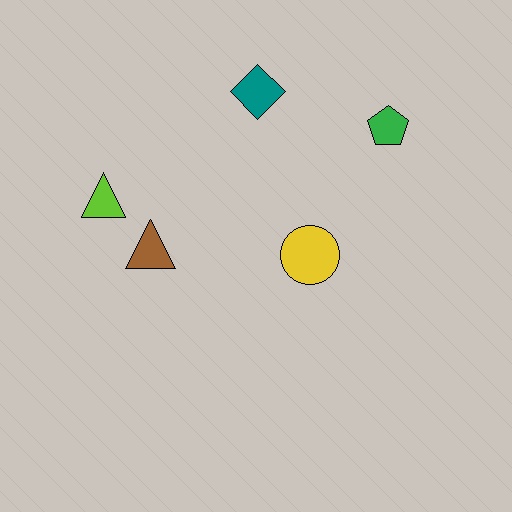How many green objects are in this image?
There is 1 green object.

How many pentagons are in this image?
There is 1 pentagon.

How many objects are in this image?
There are 5 objects.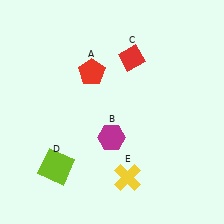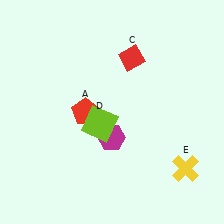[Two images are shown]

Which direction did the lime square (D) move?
The lime square (D) moved right.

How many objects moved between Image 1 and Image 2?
3 objects moved between the two images.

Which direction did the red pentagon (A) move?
The red pentagon (A) moved down.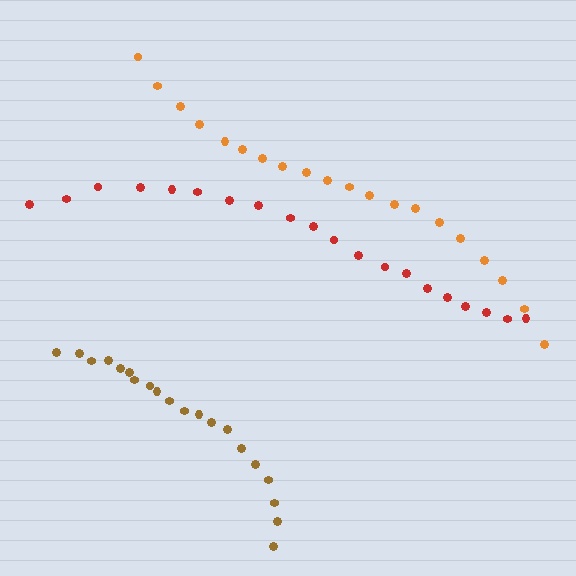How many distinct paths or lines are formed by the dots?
There are 3 distinct paths.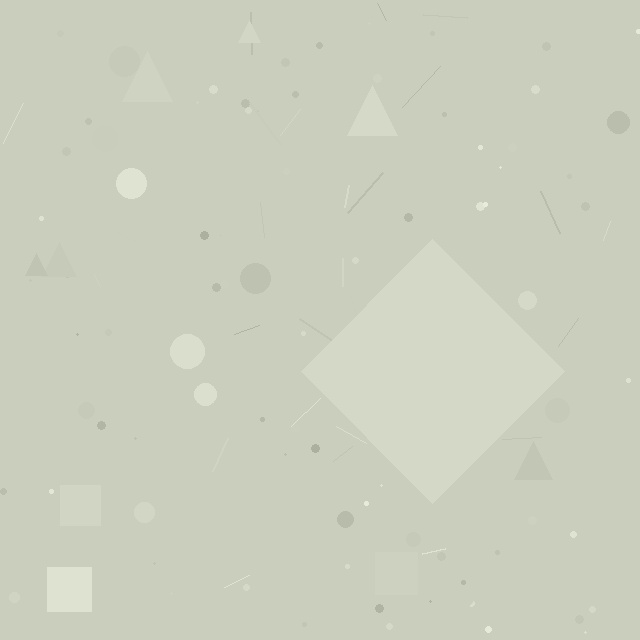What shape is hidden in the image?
A diamond is hidden in the image.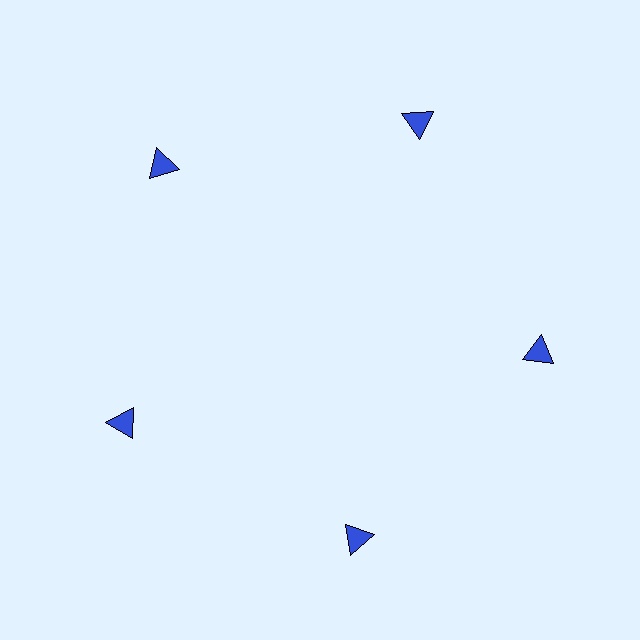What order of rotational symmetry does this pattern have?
This pattern has 5-fold rotational symmetry.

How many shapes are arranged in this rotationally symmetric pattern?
There are 5 shapes, arranged in 5 groups of 1.